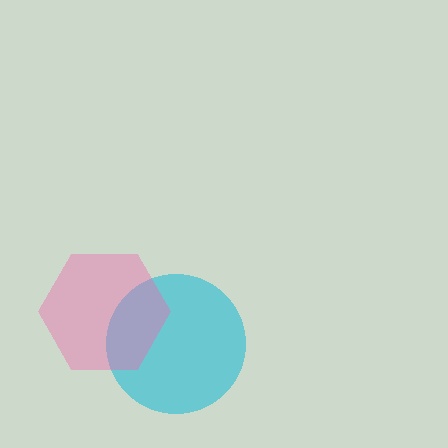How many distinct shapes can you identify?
There are 2 distinct shapes: a cyan circle, a pink hexagon.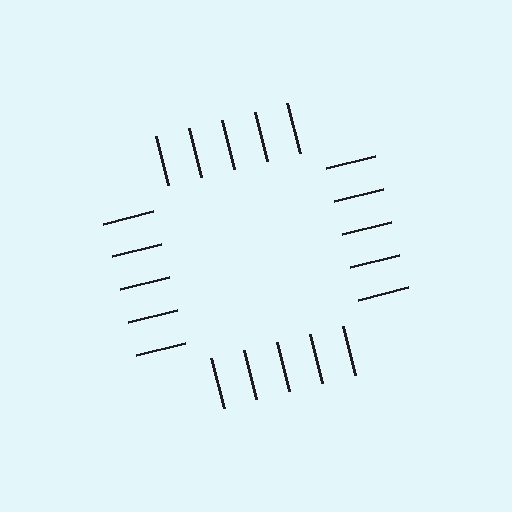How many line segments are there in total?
20 — 5 along each of the 4 edges.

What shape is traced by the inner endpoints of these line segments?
An illusory square — the line segments terminate on its edges but no continuous stroke is drawn.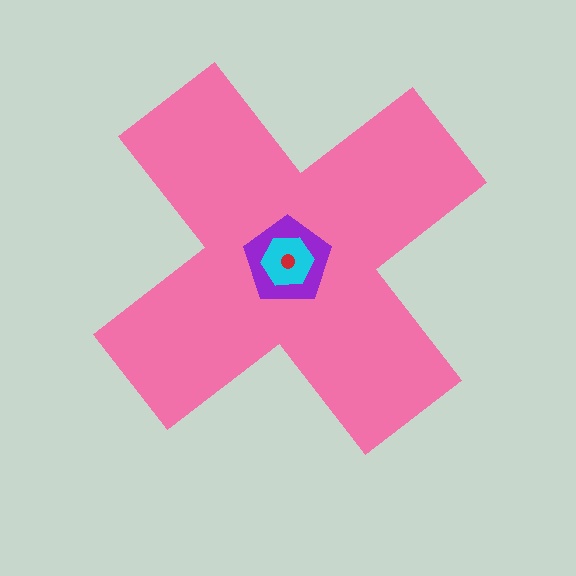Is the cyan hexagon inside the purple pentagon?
Yes.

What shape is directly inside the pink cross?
The purple pentagon.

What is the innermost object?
The red circle.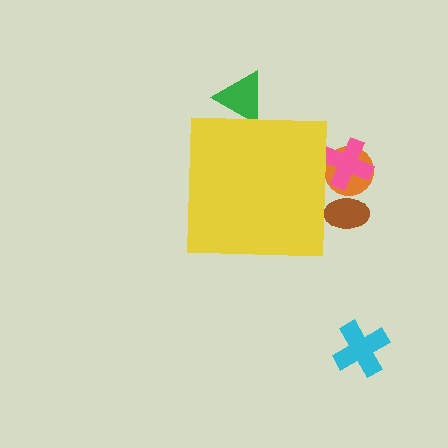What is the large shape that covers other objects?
A yellow square.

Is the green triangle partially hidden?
Yes, the green triangle is partially hidden behind the yellow square.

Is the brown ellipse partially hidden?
Yes, the brown ellipse is partially hidden behind the yellow square.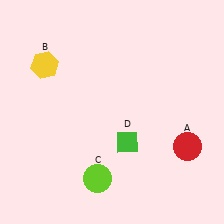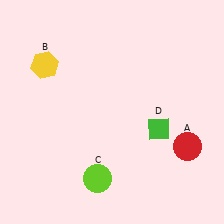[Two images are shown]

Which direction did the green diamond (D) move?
The green diamond (D) moved right.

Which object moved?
The green diamond (D) moved right.